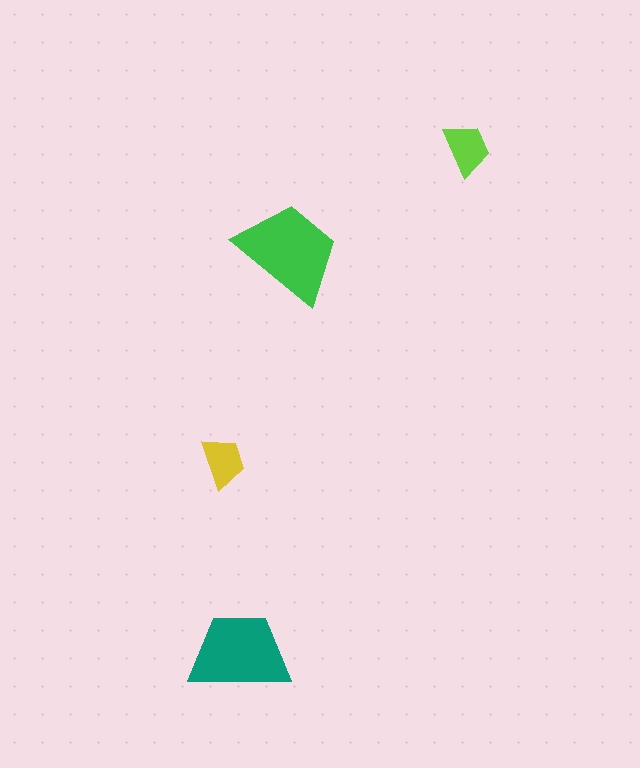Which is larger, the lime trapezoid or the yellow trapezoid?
The lime one.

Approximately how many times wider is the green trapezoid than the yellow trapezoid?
About 2 times wider.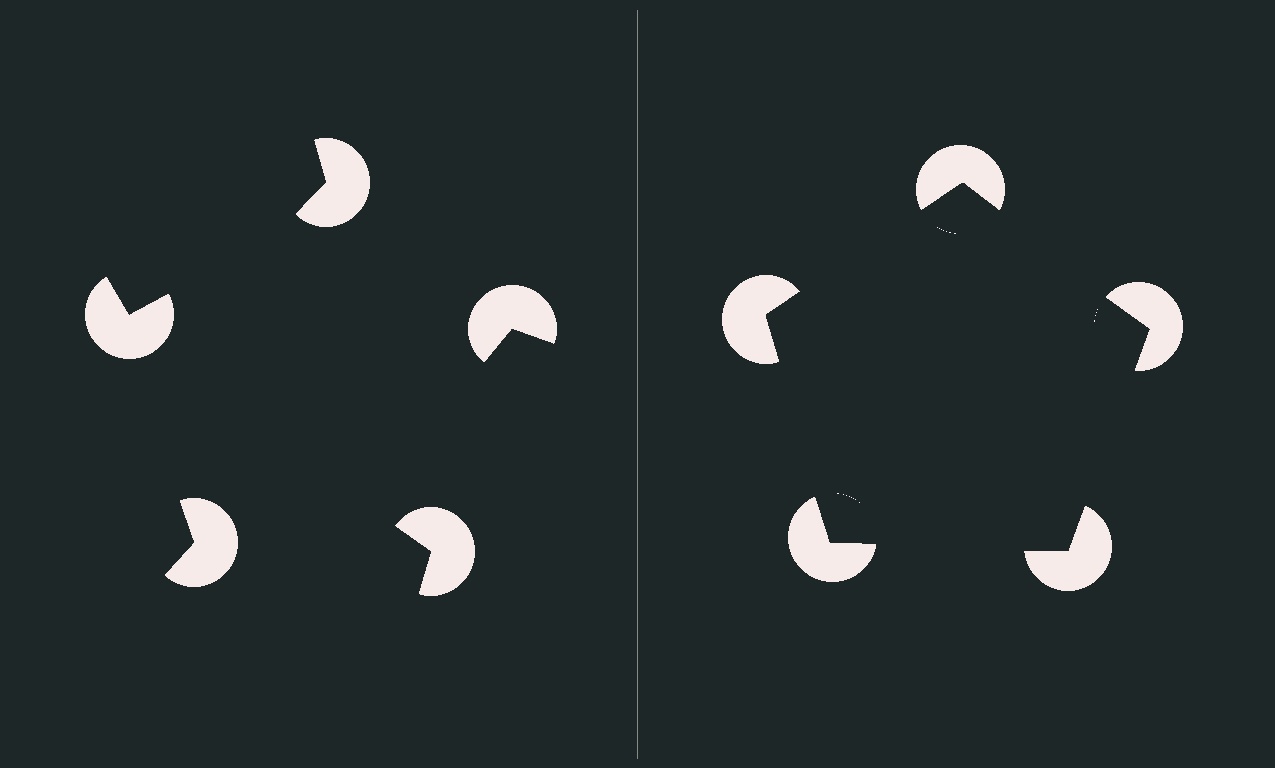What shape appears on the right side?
An illusory pentagon.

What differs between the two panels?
The pac-man discs are positioned identically on both sides; only the wedge orientations differ. On the right they align to a pentagon; on the left they are misaligned.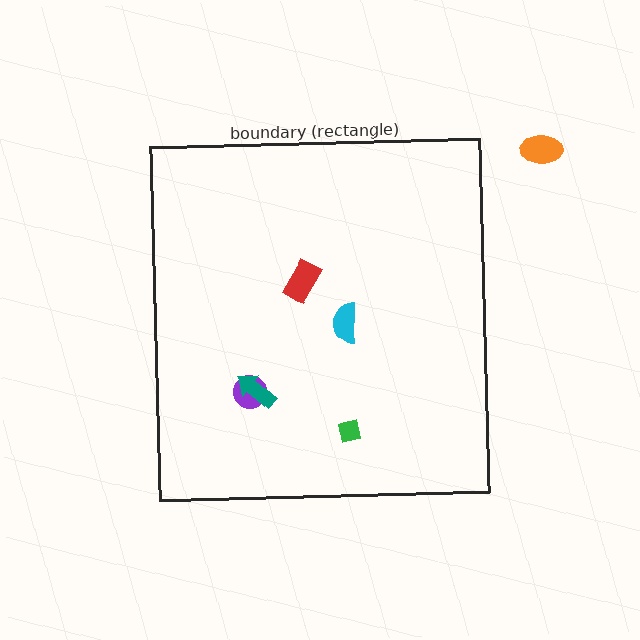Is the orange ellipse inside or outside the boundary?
Outside.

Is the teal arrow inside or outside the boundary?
Inside.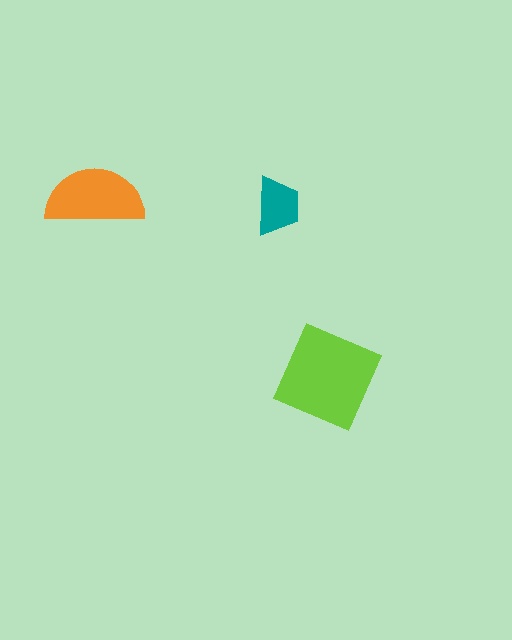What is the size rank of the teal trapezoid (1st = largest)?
3rd.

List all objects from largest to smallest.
The lime square, the orange semicircle, the teal trapezoid.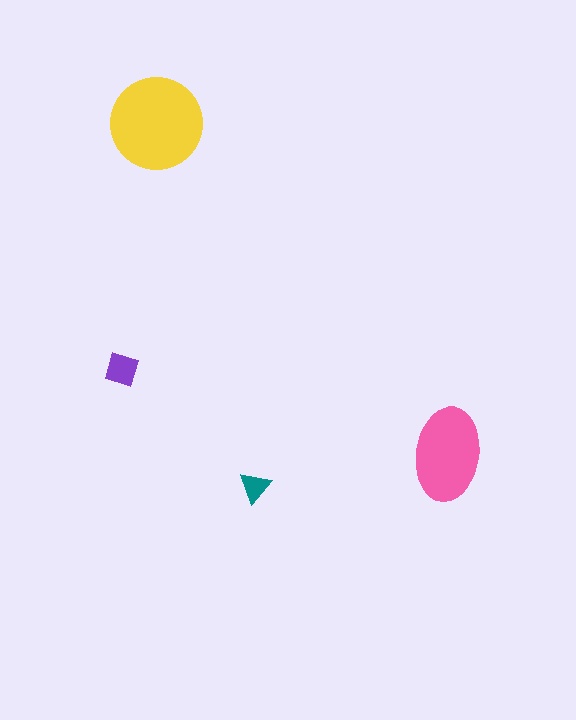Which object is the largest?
The yellow circle.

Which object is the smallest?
The teal triangle.